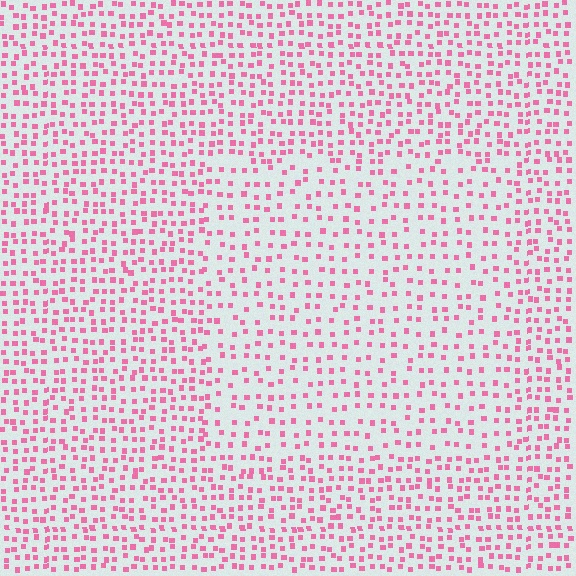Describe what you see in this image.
The image contains small pink elements arranged at two different densities. A rectangle-shaped region is visible where the elements are less densely packed than the surrounding area.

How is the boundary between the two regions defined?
The boundary is defined by a change in element density (approximately 1.6x ratio). All elements are the same color, size, and shape.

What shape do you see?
I see a rectangle.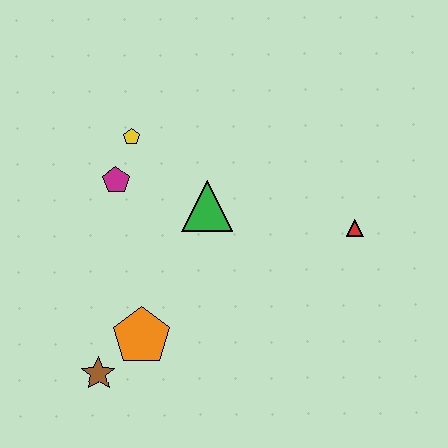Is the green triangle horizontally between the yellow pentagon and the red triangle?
Yes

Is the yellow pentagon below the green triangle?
No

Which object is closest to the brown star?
The orange pentagon is closest to the brown star.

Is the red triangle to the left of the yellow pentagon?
No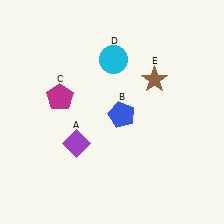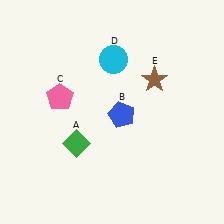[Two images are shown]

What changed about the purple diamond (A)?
In Image 1, A is purple. In Image 2, it changed to green.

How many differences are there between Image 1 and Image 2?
There are 2 differences between the two images.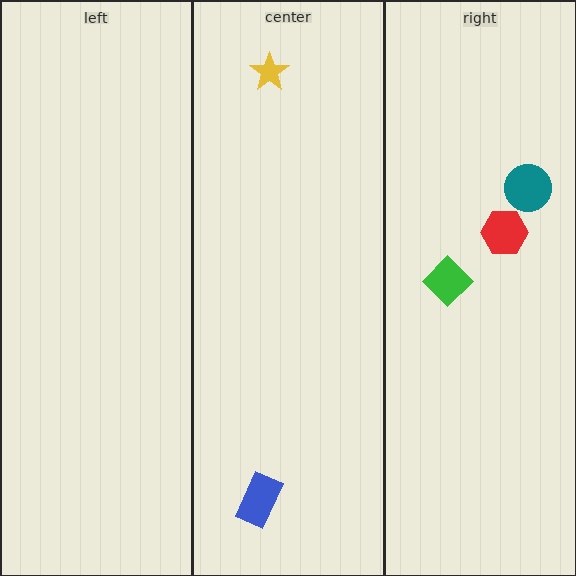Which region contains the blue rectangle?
The center region.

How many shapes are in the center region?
2.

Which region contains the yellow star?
The center region.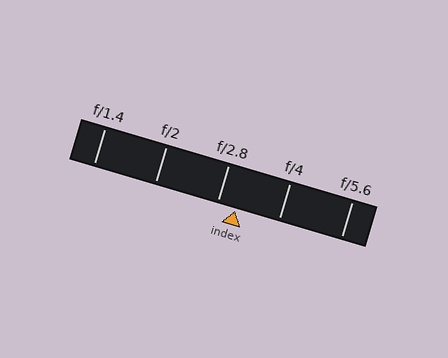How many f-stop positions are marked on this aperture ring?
There are 5 f-stop positions marked.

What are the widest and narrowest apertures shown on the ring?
The widest aperture shown is f/1.4 and the narrowest is f/5.6.